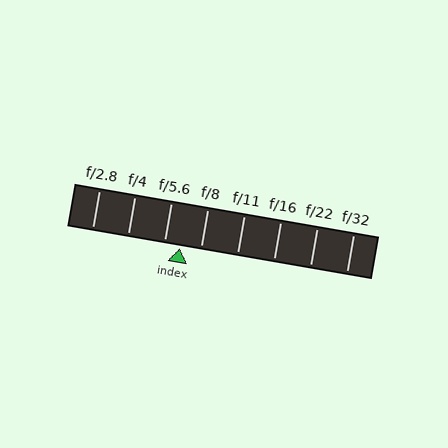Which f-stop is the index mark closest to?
The index mark is closest to f/5.6.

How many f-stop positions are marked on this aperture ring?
There are 8 f-stop positions marked.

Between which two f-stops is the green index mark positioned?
The index mark is between f/5.6 and f/8.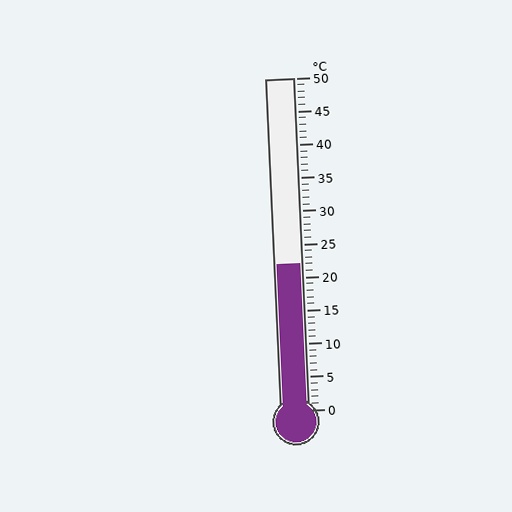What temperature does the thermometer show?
The thermometer shows approximately 22°C.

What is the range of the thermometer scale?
The thermometer scale ranges from 0°C to 50°C.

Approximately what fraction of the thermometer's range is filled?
The thermometer is filled to approximately 45% of its range.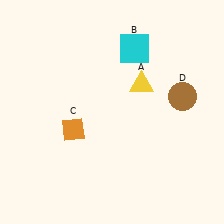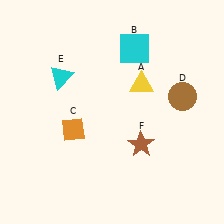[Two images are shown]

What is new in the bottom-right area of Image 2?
A brown star (F) was added in the bottom-right area of Image 2.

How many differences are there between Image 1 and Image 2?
There are 2 differences between the two images.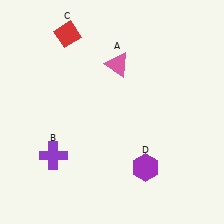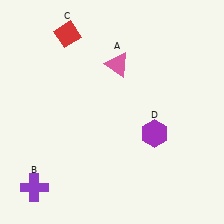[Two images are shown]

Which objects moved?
The objects that moved are: the purple cross (B), the purple hexagon (D).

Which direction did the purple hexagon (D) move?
The purple hexagon (D) moved up.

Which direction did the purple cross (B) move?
The purple cross (B) moved down.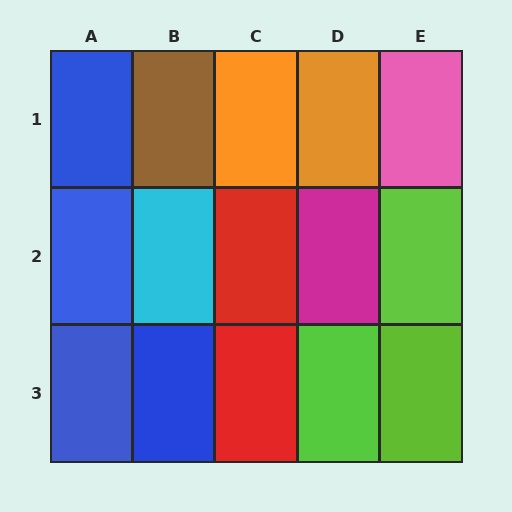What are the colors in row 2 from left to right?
Blue, cyan, red, magenta, lime.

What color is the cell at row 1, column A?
Blue.